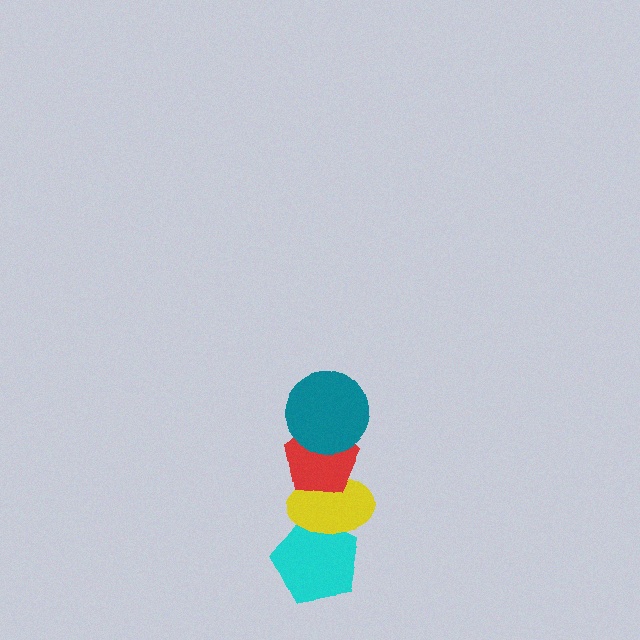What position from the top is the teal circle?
The teal circle is 1st from the top.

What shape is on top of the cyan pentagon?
The yellow ellipse is on top of the cyan pentagon.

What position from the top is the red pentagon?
The red pentagon is 2nd from the top.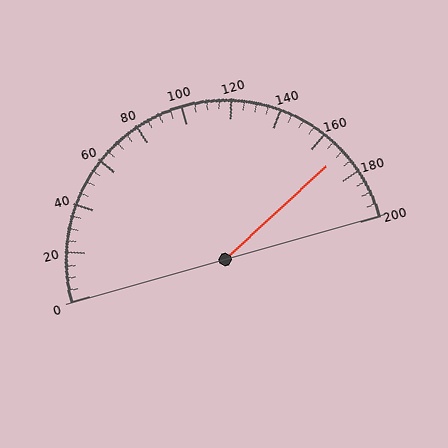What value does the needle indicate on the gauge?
The needle indicates approximately 170.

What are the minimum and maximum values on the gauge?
The gauge ranges from 0 to 200.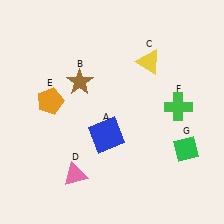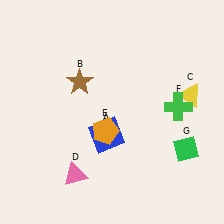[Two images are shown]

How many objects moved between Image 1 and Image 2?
2 objects moved between the two images.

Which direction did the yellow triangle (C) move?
The yellow triangle (C) moved right.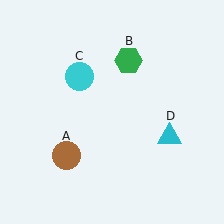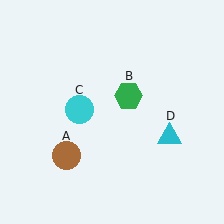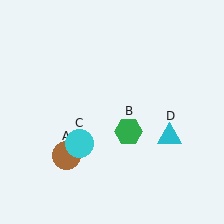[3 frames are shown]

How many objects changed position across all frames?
2 objects changed position: green hexagon (object B), cyan circle (object C).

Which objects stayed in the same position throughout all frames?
Brown circle (object A) and cyan triangle (object D) remained stationary.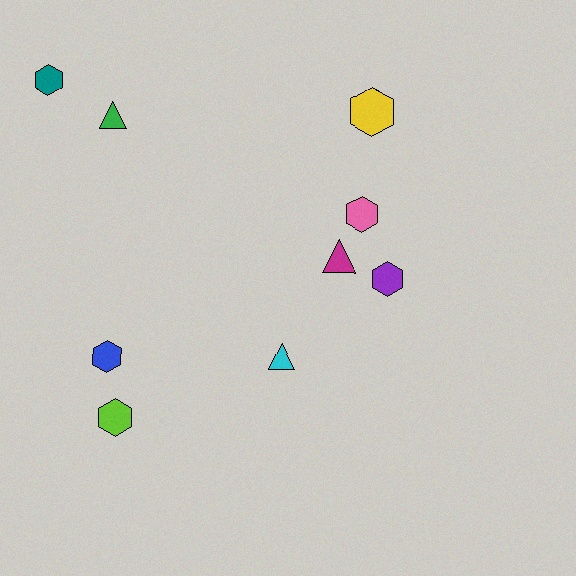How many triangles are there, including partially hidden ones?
There are 3 triangles.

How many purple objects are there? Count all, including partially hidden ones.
There is 1 purple object.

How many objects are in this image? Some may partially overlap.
There are 9 objects.